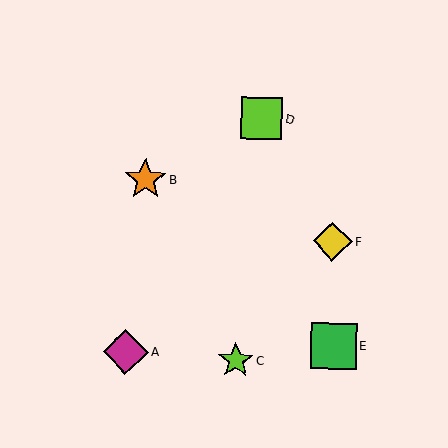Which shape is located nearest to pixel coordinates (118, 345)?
The magenta diamond (labeled A) at (126, 352) is nearest to that location.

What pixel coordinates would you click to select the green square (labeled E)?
Click at (334, 346) to select the green square E.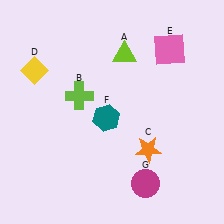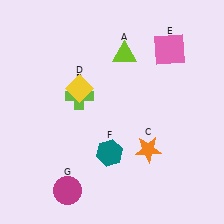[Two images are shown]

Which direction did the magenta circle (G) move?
The magenta circle (G) moved left.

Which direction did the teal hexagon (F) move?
The teal hexagon (F) moved down.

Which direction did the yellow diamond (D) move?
The yellow diamond (D) moved right.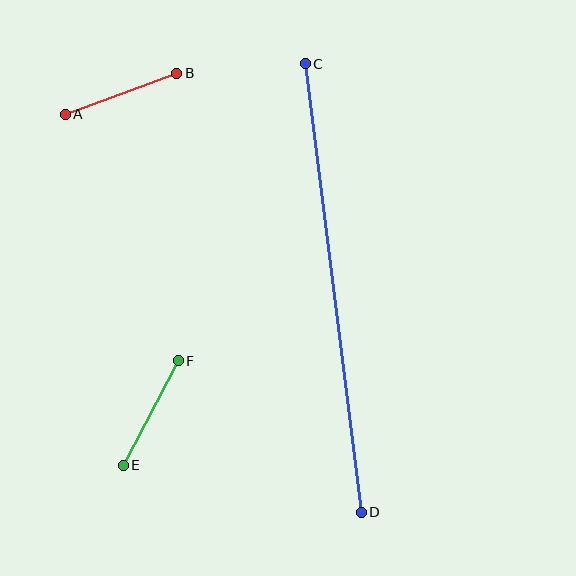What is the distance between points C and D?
The distance is approximately 452 pixels.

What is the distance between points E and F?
The distance is approximately 118 pixels.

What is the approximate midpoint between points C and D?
The midpoint is at approximately (333, 288) pixels.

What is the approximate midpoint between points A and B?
The midpoint is at approximately (121, 94) pixels.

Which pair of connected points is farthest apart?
Points C and D are farthest apart.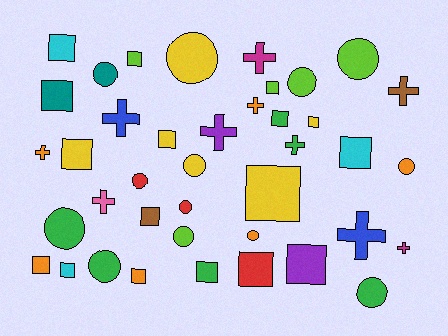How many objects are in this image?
There are 40 objects.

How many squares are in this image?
There are 17 squares.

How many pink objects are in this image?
There is 1 pink object.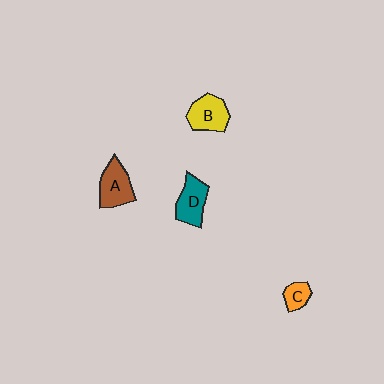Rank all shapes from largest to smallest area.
From largest to smallest: A (brown), B (yellow), D (teal), C (orange).